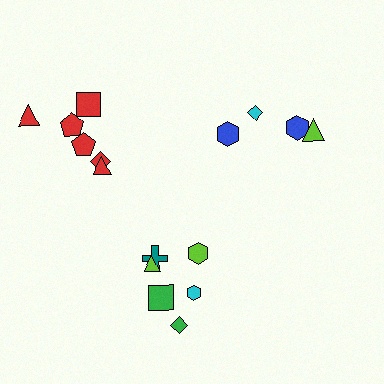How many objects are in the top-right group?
There are 4 objects.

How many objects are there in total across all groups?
There are 16 objects.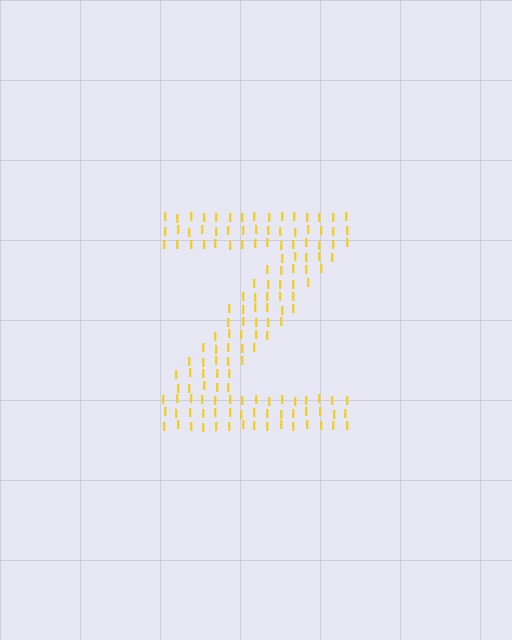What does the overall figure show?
The overall figure shows the letter Z.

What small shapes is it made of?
It is made of small letter I's.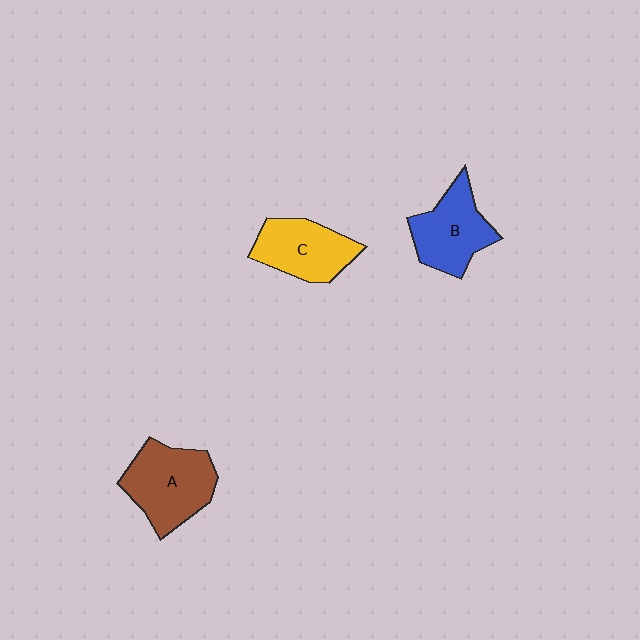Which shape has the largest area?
Shape A (brown).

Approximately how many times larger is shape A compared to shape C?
Approximately 1.2 times.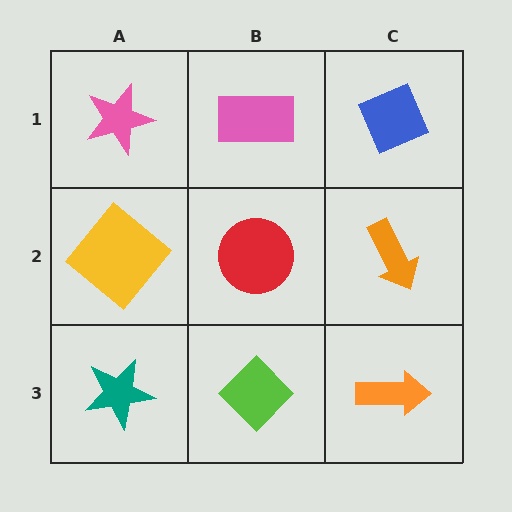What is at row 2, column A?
A yellow diamond.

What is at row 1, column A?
A pink star.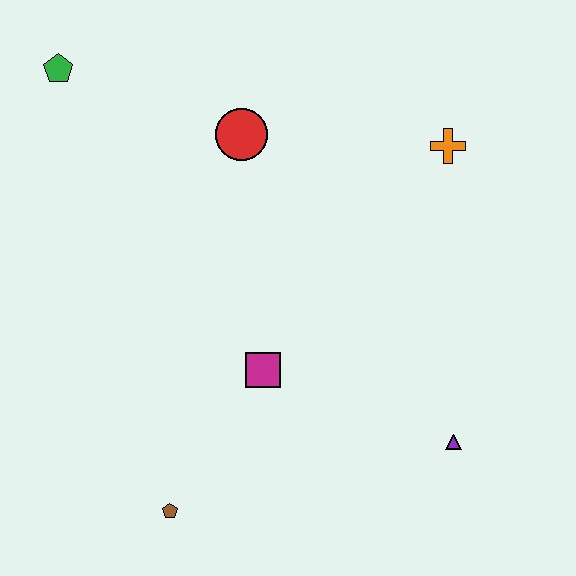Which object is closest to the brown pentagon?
The magenta square is closest to the brown pentagon.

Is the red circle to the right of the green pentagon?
Yes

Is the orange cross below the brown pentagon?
No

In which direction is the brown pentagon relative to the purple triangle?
The brown pentagon is to the left of the purple triangle.